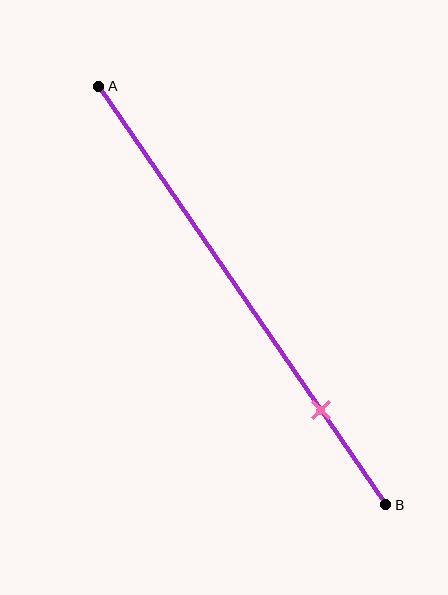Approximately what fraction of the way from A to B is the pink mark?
The pink mark is approximately 75% of the way from A to B.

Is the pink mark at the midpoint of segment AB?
No, the mark is at about 75% from A, not at the 50% midpoint.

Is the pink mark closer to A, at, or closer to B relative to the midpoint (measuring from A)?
The pink mark is closer to point B than the midpoint of segment AB.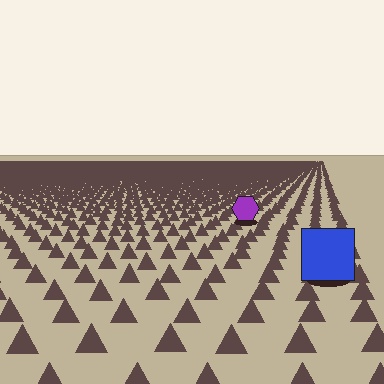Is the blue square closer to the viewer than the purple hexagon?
Yes. The blue square is closer — you can tell from the texture gradient: the ground texture is coarser near it.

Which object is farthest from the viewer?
The purple hexagon is farthest from the viewer. It appears smaller and the ground texture around it is denser.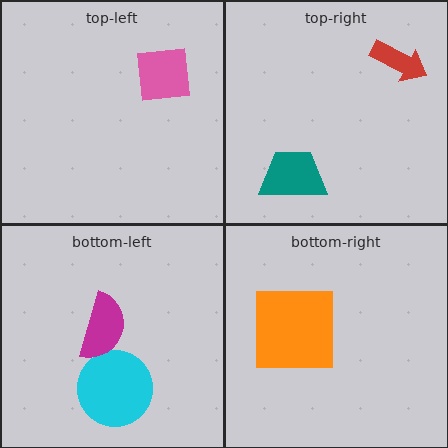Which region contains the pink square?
The top-left region.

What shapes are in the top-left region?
The pink square.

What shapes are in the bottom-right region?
The orange square.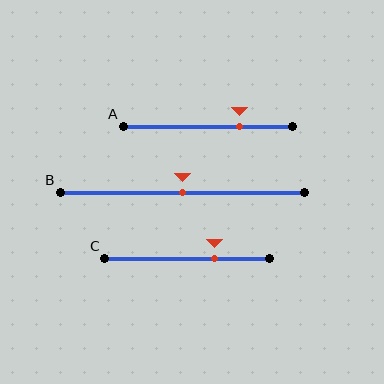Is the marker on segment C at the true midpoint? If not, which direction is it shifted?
No, the marker on segment C is shifted to the right by about 17% of the segment length.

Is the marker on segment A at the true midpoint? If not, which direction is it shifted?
No, the marker on segment A is shifted to the right by about 19% of the segment length.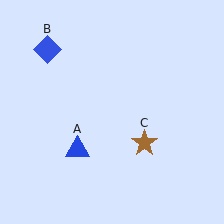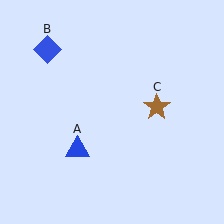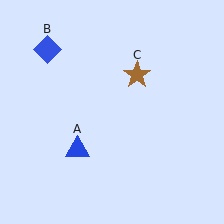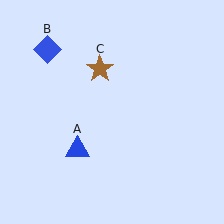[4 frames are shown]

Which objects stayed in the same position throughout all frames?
Blue triangle (object A) and blue diamond (object B) remained stationary.